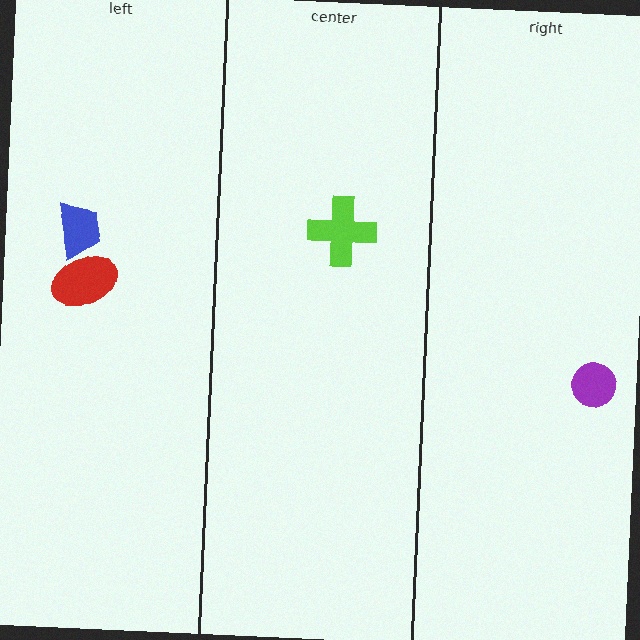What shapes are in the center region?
The lime cross.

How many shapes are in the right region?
1.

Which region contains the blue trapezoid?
The left region.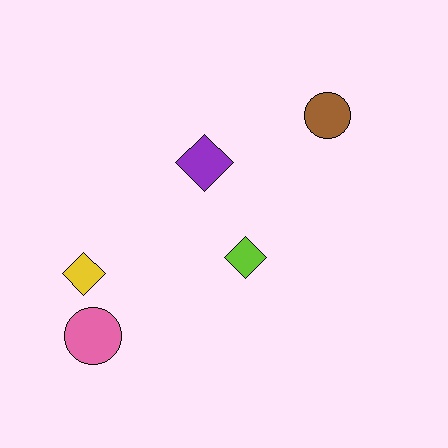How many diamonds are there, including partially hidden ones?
There are 3 diamonds.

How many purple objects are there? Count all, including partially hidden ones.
There is 1 purple object.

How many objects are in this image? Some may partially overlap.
There are 5 objects.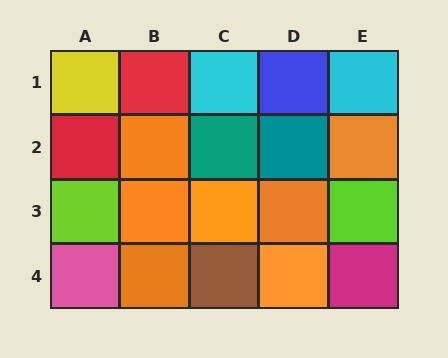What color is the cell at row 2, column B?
Orange.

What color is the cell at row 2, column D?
Teal.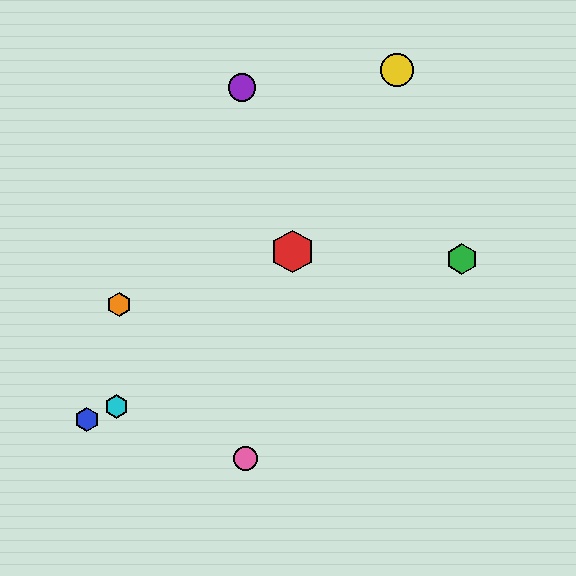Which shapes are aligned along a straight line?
The blue hexagon, the green hexagon, the cyan hexagon are aligned along a straight line.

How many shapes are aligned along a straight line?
3 shapes (the blue hexagon, the green hexagon, the cyan hexagon) are aligned along a straight line.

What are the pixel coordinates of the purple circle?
The purple circle is at (242, 88).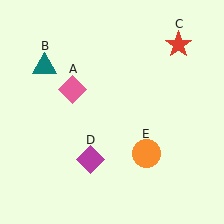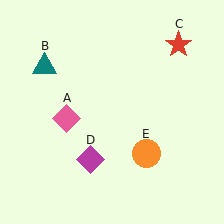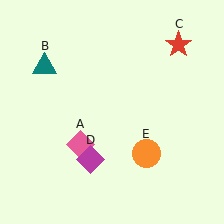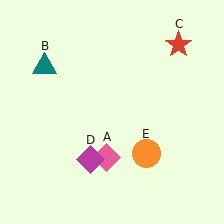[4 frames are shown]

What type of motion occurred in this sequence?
The pink diamond (object A) rotated counterclockwise around the center of the scene.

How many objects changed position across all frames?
1 object changed position: pink diamond (object A).